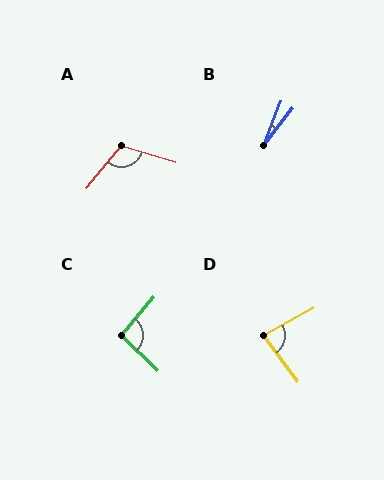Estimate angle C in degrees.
Approximately 95 degrees.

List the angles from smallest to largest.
B (17°), D (82°), C (95°), A (113°).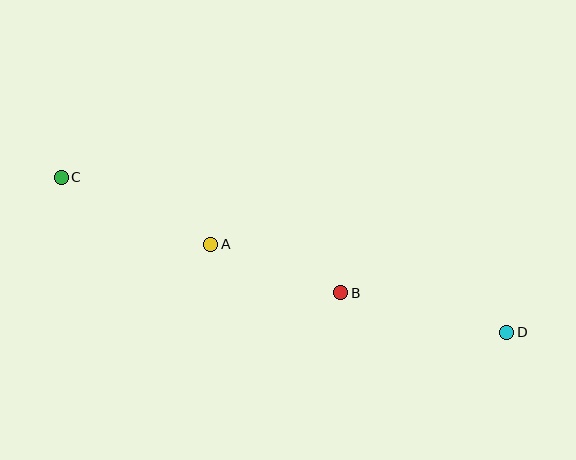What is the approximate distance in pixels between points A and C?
The distance between A and C is approximately 164 pixels.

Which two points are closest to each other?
Points A and B are closest to each other.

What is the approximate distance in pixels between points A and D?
The distance between A and D is approximately 309 pixels.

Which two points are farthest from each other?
Points C and D are farthest from each other.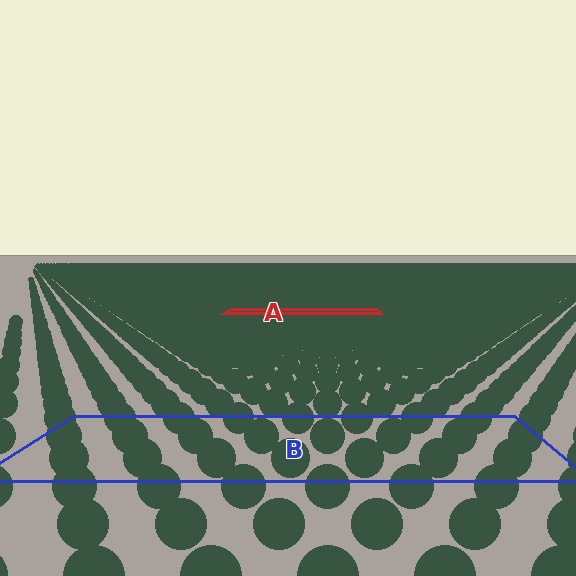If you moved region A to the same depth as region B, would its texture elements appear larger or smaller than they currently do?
They would appear larger. At a closer depth, the same texture elements are projected at a bigger on-screen size.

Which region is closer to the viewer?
Region B is closer. The texture elements there are larger and more spread out.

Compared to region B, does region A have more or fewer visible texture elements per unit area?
Region A has more texture elements per unit area — they are packed more densely because it is farther away.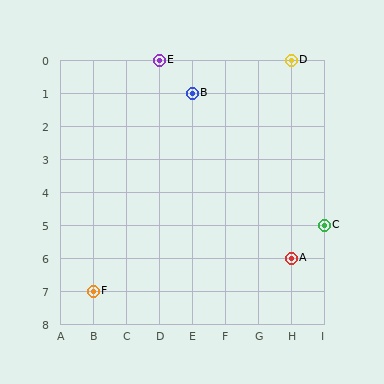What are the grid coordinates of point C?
Point C is at grid coordinates (I, 5).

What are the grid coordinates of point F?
Point F is at grid coordinates (B, 7).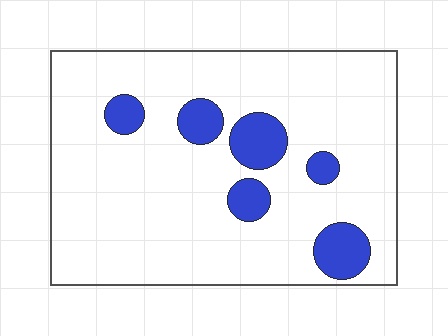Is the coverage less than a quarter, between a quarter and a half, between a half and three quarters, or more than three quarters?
Less than a quarter.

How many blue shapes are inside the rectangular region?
6.